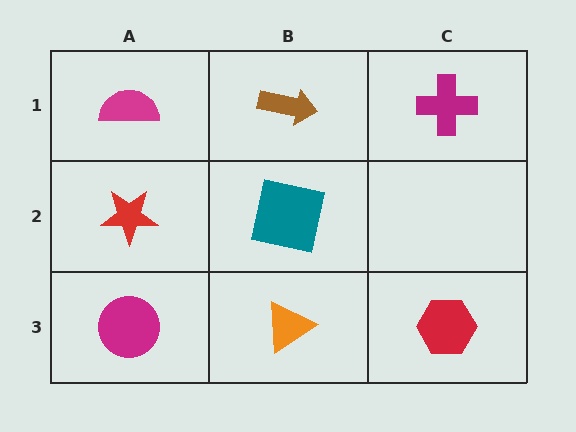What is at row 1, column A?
A magenta semicircle.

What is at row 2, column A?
A red star.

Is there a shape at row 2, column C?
No, that cell is empty.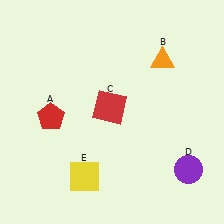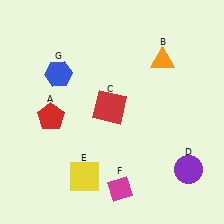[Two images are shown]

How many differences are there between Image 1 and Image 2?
There are 2 differences between the two images.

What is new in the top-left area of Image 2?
A blue hexagon (G) was added in the top-left area of Image 2.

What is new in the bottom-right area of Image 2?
A magenta diamond (F) was added in the bottom-right area of Image 2.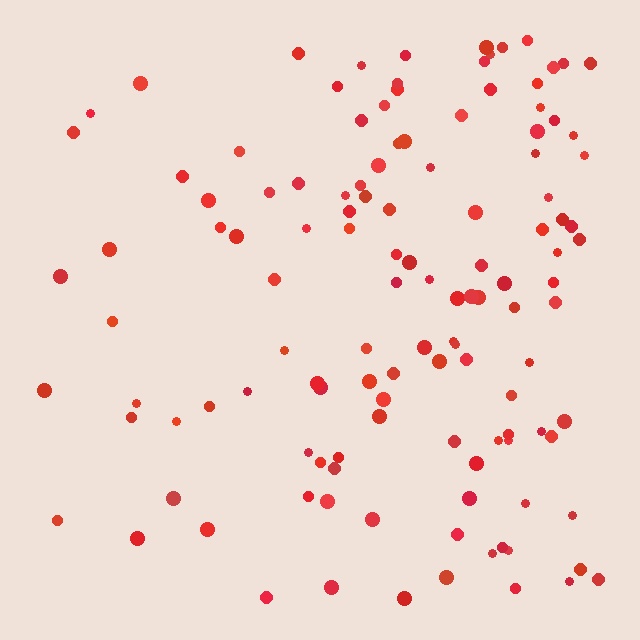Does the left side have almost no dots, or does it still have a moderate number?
Still a moderate number, just noticeably fewer than the right.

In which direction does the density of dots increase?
From left to right, with the right side densest.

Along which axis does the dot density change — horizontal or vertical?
Horizontal.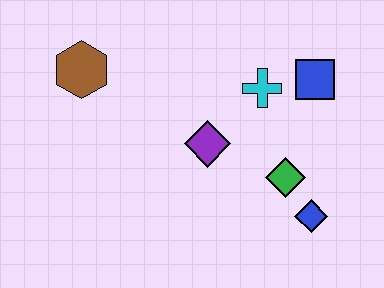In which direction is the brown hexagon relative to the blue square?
The brown hexagon is to the left of the blue square.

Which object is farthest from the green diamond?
The brown hexagon is farthest from the green diamond.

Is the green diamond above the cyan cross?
No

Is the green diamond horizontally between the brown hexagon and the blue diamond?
Yes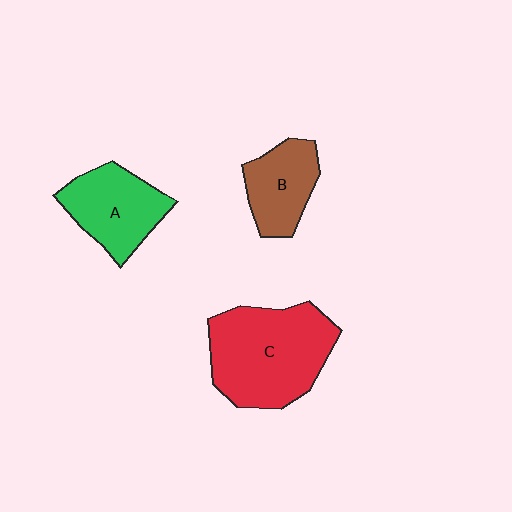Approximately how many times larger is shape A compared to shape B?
Approximately 1.2 times.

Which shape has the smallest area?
Shape B (brown).